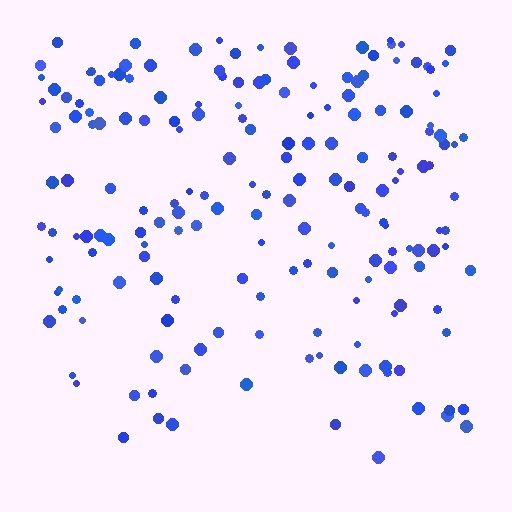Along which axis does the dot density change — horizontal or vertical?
Vertical.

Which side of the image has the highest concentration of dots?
The top.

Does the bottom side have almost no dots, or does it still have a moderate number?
Still a moderate number, just noticeably fewer than the top.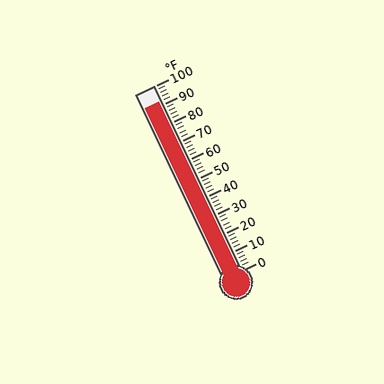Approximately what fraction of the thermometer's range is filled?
The thermometer is filled to approximately 90% of its range.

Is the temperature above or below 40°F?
The temperature is above 40°F.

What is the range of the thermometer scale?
The thermometer scale ranges from 0°F to 100°F.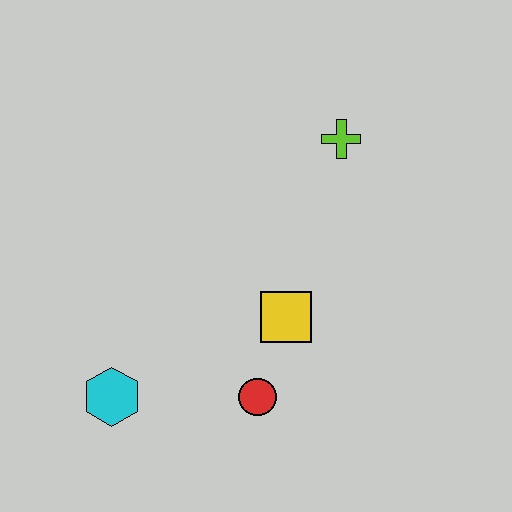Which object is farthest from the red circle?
The lime cross is farthest from the red circle.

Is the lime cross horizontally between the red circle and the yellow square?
No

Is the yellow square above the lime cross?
No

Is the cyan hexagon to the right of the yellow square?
No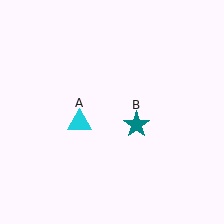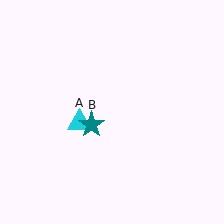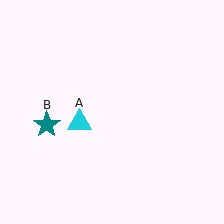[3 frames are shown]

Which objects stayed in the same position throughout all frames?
Cyan triangle (object A) remained stationary.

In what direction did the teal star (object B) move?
The teal star (object B) moved left.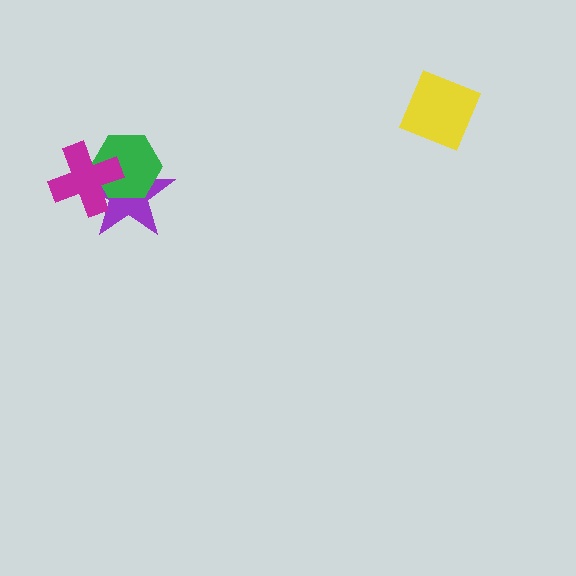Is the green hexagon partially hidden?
Yes, it is partially covered by another shape.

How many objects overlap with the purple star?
2 objects overlap with the purple star.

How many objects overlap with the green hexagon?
2 objects overlap with the green hexagon.